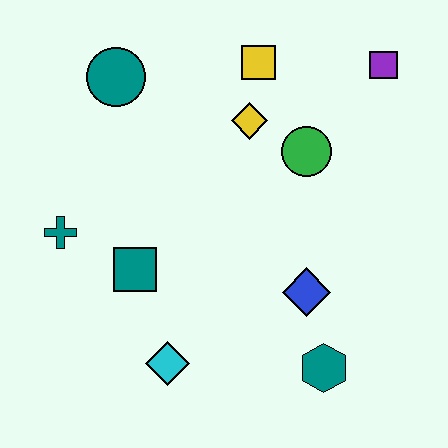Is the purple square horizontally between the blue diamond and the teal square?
No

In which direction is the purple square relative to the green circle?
The purple square is above the green circle.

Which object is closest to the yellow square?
The yellow diamond is closest to the yellow square.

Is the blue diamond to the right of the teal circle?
Yes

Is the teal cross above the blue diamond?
Yes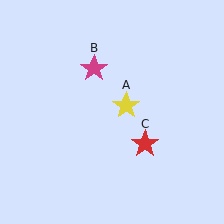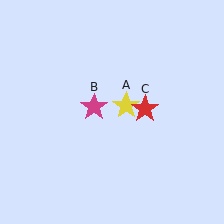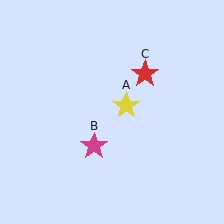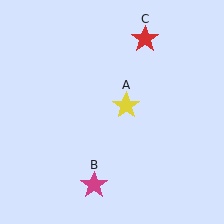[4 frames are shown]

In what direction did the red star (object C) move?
The red star (object C) moved up.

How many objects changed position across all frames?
2 objects changed position: magenta star (object B), red star (object C).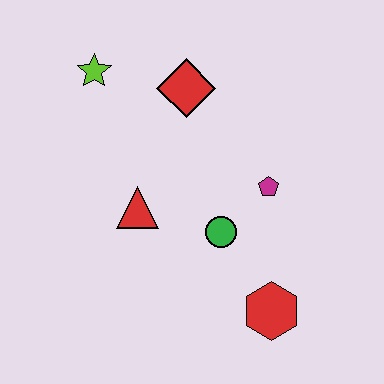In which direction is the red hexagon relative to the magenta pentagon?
The red hexagon is below the magenta pentagon.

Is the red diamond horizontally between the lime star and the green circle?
Yes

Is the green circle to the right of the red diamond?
Yes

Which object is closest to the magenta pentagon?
The green circle is closest to the magenta pentagon.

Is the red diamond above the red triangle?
Yes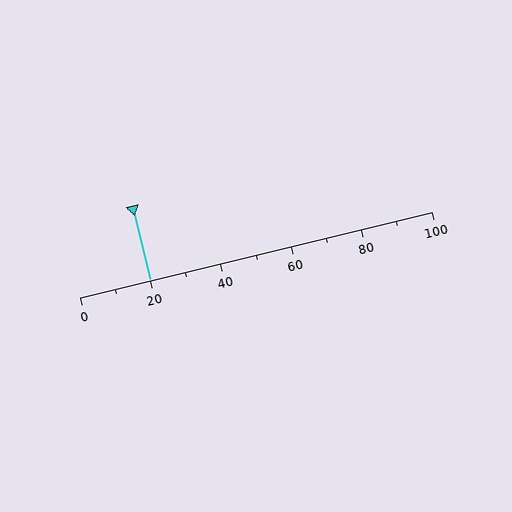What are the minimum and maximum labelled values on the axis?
The axis runs from 0 to 100.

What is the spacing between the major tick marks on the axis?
The major ticks are spaced 20 apart.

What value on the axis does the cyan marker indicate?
The marker indicates approximately 20.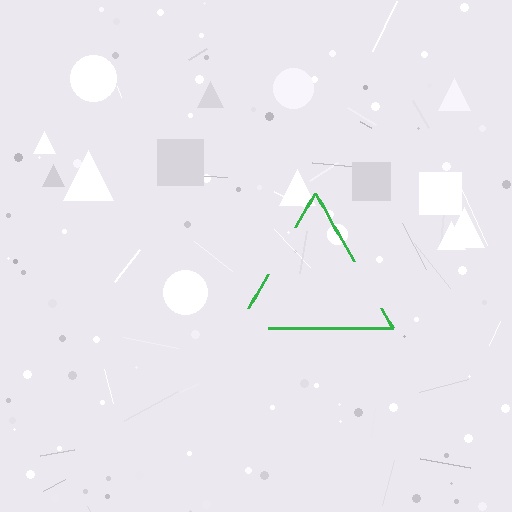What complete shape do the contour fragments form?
The contour fragments form a triangle.